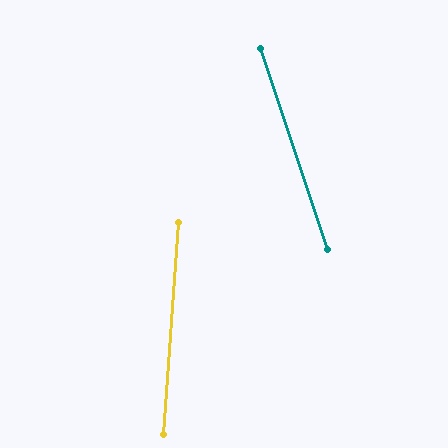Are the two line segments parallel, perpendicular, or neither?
Neither parallel nor perpendicular — they differ by about 22°.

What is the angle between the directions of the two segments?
Approximately 22 degrees.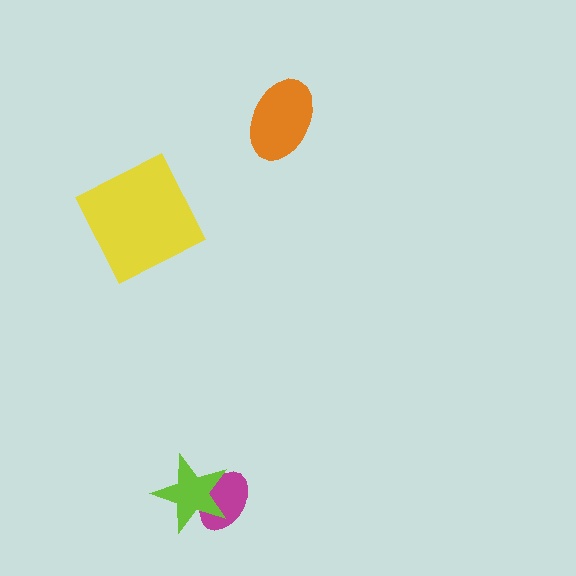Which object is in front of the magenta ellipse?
The lime star is in front of the magenta ellipse.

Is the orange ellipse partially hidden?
No, no other shape covers it.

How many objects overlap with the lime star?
1 object overlaps with the lime star.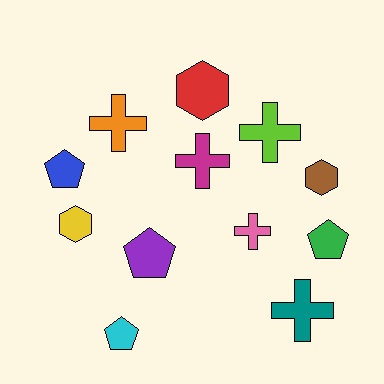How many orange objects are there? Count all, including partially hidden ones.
There is 1 orange object.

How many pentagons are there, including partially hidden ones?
There are 4 pentagons.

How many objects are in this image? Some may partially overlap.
There are 12 objects.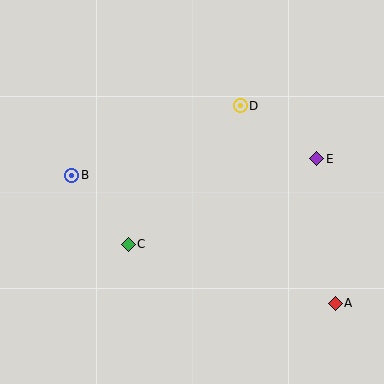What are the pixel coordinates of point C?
Point C is at (128, 244).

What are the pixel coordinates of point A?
Point A is at (335, 303).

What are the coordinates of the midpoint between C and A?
The midpoint between C and A is at (232, 274).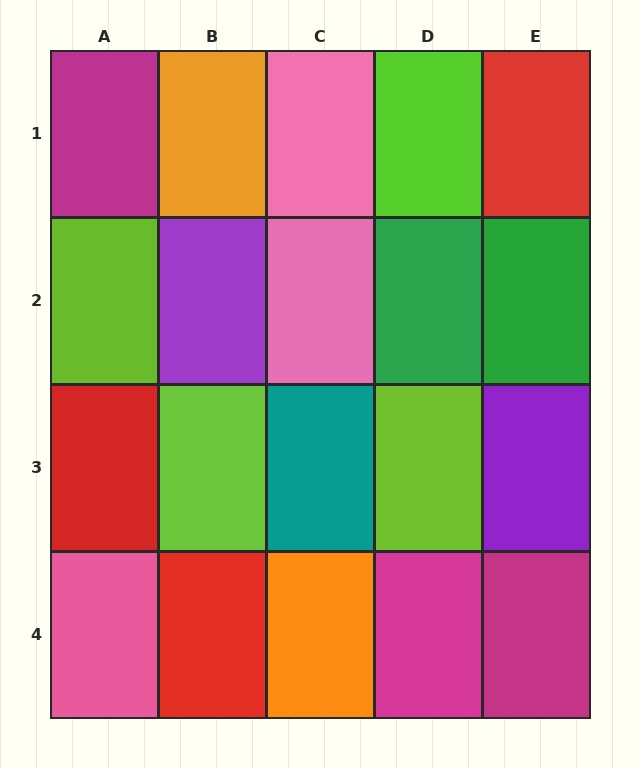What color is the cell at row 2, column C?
Pink.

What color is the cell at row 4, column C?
Orange.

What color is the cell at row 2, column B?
Purple.